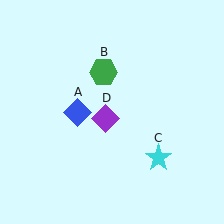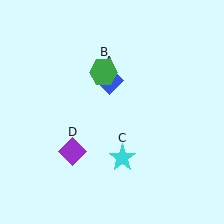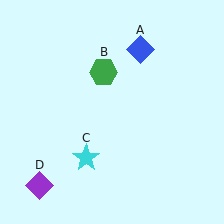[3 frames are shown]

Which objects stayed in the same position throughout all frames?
Green hexagon (object B) remained stationary.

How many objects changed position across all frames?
3 objects changed position: blue diamond (object A), cyan star (object C), purple diamond (object D).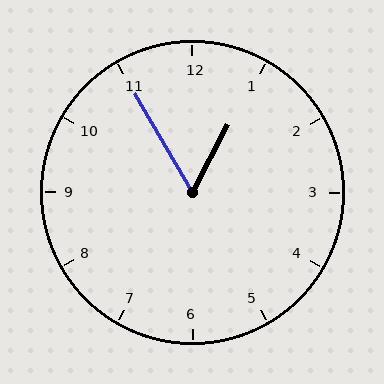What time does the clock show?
12:55.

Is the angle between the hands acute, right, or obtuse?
It is acute.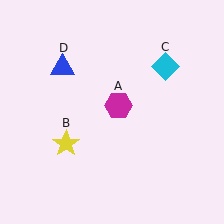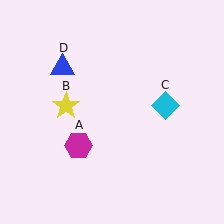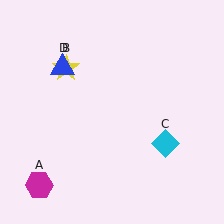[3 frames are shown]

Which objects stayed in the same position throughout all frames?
Blue triangle (object D) remained stationary.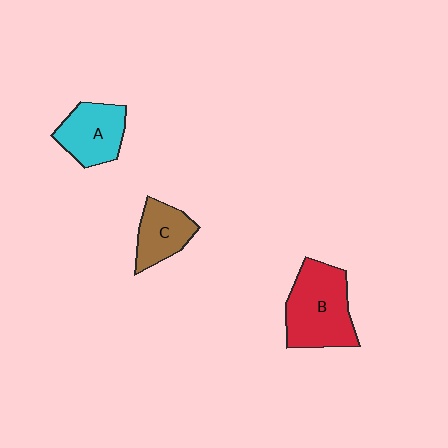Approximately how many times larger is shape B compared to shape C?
Approximately 1.7 times.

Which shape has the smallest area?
Shape C (brown).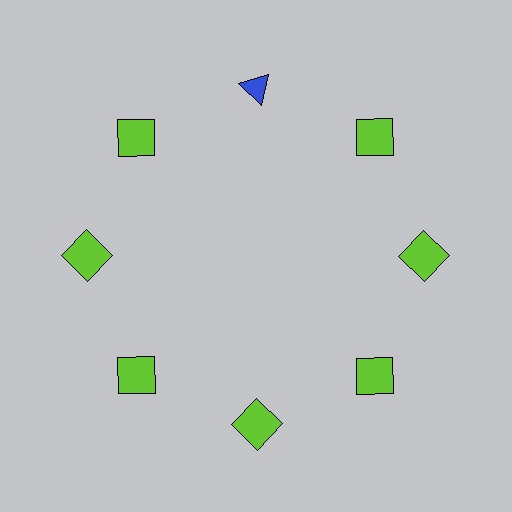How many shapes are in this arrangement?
There are 8 shapes arranged in a ring pattern.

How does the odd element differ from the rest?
It differs in both color (blue instead of lime) and shape (triangle instead of square).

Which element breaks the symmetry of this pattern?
The blue triangle at roughly the 12 o'clock position breaks the symmetry. All other shapes are lime squares.